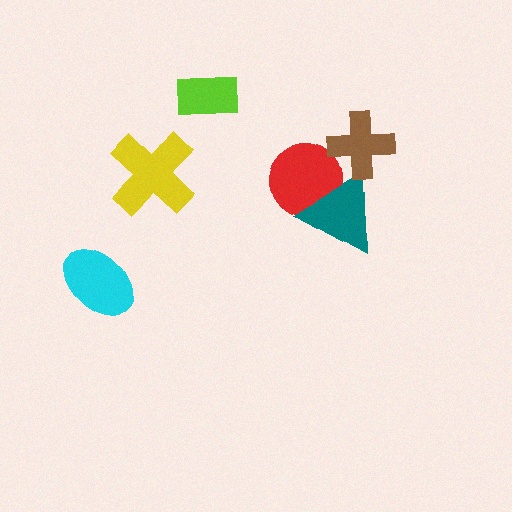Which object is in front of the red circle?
The teal triangle is in front of the red circle.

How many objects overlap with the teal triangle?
2 objects overlap with the teal triangle.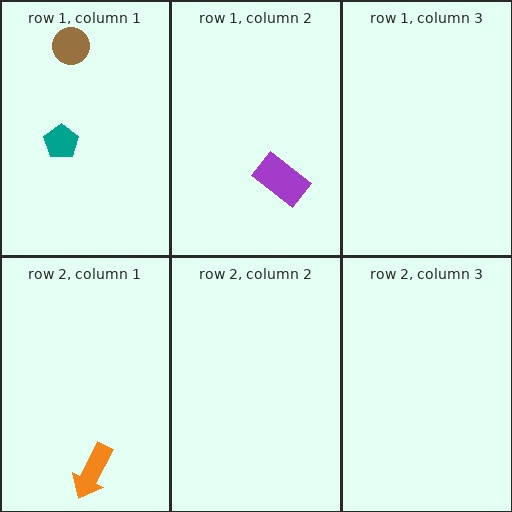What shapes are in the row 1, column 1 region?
The teal pentagon, the brown circle.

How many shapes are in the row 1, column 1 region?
2.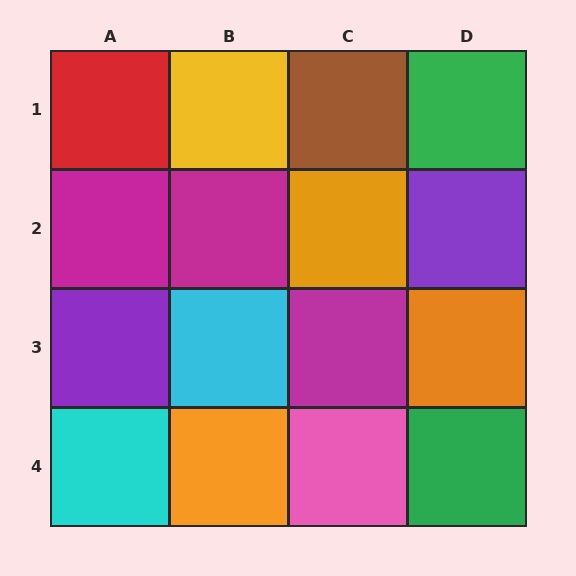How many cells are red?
1 cell is red.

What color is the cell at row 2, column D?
Purple.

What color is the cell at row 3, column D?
Orange.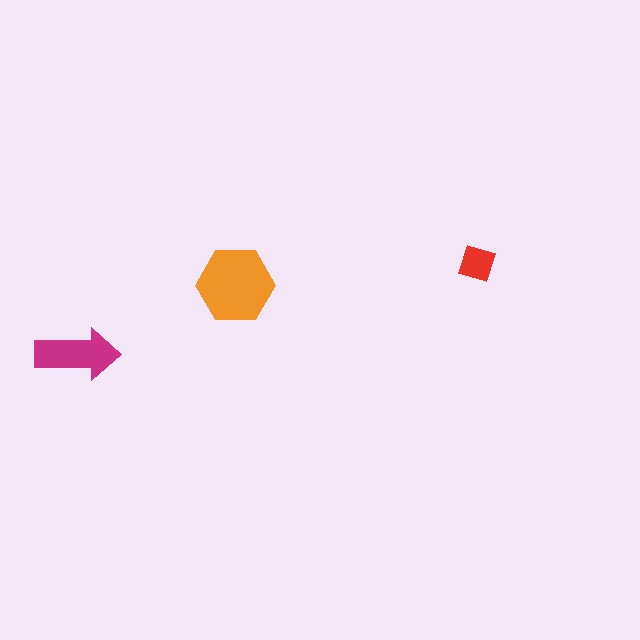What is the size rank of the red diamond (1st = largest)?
3rd.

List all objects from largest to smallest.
The orange hexagon, the magenta arrow, the red diamond.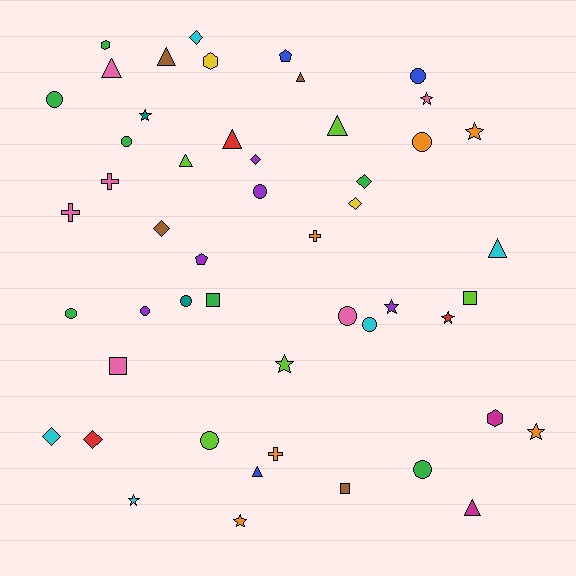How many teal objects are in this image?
There are 2 teal objects.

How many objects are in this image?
There are 50 objects.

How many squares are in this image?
There are 4 squares.